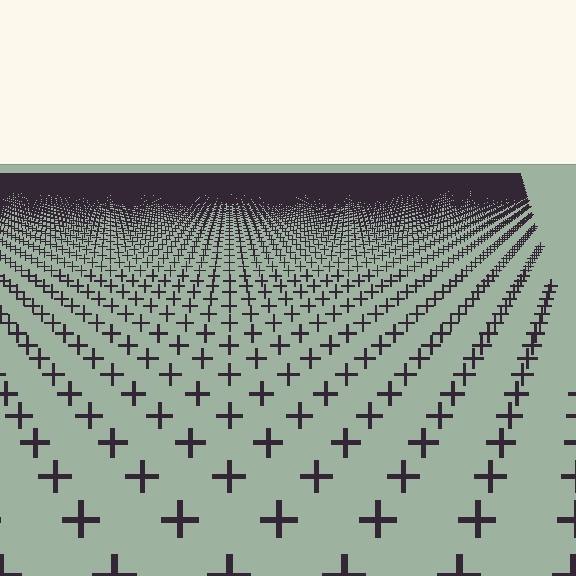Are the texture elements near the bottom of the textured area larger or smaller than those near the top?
Larger. Near the bottom, elements are closer to the viewer and appear at a bigger on-screen size.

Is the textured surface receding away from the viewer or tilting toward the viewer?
The surface is receding away from the viewer. Texture elements get smaller and denser toward the top.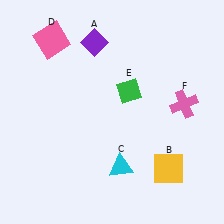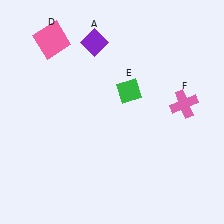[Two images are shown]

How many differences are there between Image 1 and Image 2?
There are 2 differences between the two images.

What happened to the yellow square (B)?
The yellow square (B) was removed in Image 2. It was in the bottom-right area of Image 1.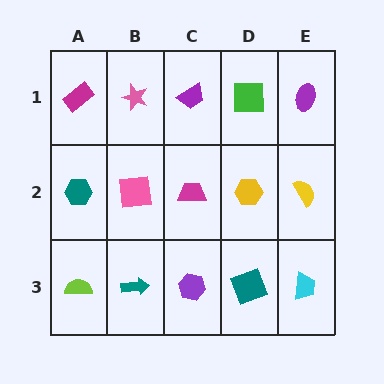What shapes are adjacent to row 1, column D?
A yellow hexagon (row 2, column D), a purple trapezoid (row 1, column C), a purple ellipse (row 1, column E).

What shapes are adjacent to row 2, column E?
A purple ellipse (row 1, column E), a cyan trapezoid (row 3, column E), a yellow hexagon (row 2, column D).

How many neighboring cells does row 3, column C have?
3.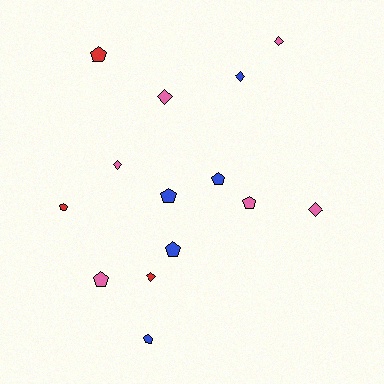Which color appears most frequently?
Pink, with 6 objects.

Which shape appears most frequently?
Pentagon, with 8 objects.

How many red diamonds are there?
There is 1 red diamond.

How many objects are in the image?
There are 14 objects.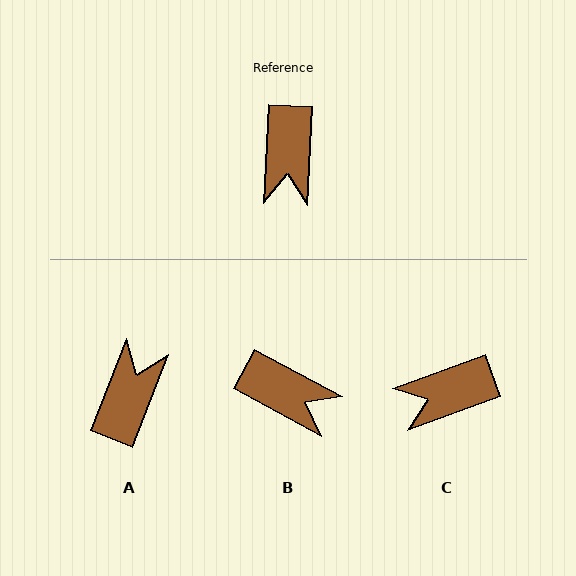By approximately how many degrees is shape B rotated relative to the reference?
Approximately 64 degrees counter-clockwise.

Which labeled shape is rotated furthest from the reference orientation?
A, about 162 degrees away.